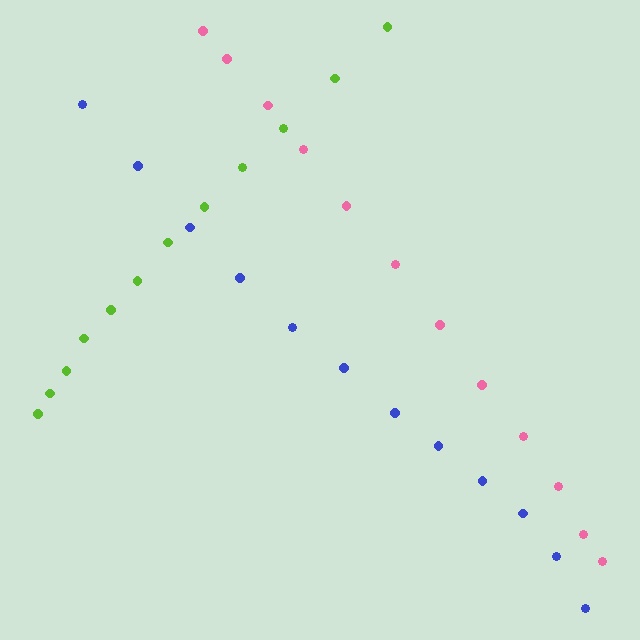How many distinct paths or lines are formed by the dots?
There are 3 distinct paths.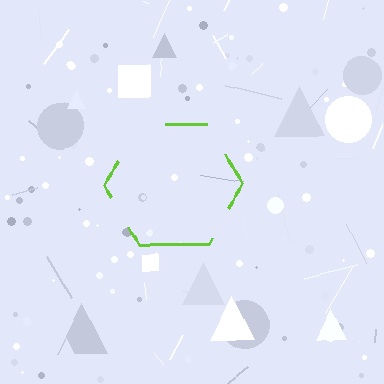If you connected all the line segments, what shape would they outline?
They would outline a hexagon.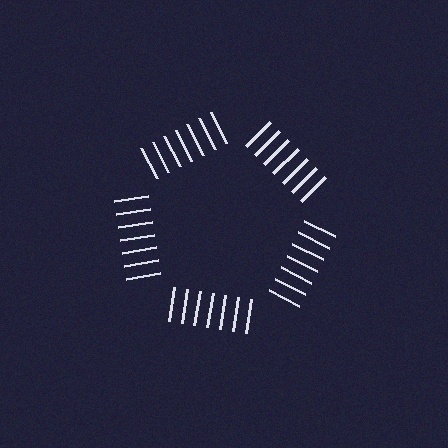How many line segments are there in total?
35 — 7 along each of the 5 edges.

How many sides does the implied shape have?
5 sides — the line-ends trace a pentagon.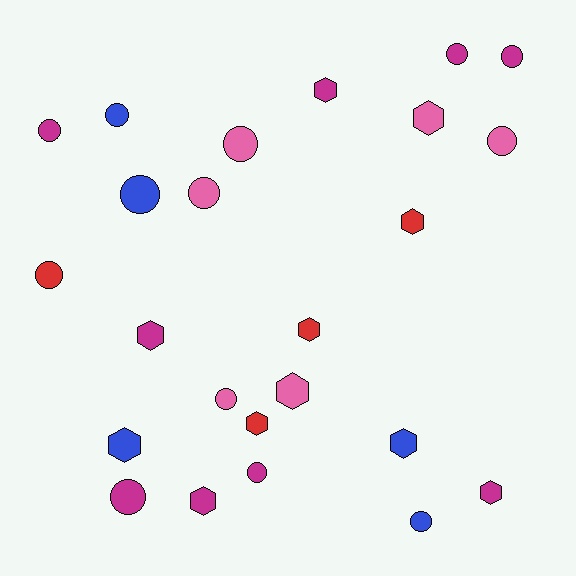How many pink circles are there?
There are 4 pink circles.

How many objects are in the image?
There are 24 objects.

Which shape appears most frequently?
Circle, with 13 objects.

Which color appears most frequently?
Magenta, with 9 objects.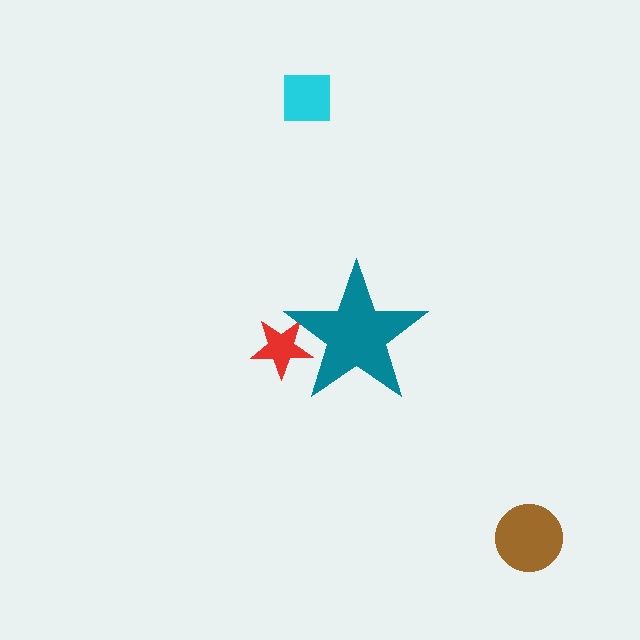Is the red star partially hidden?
Yes, the red star is partially hidden behind the teal star.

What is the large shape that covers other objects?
A teal star.